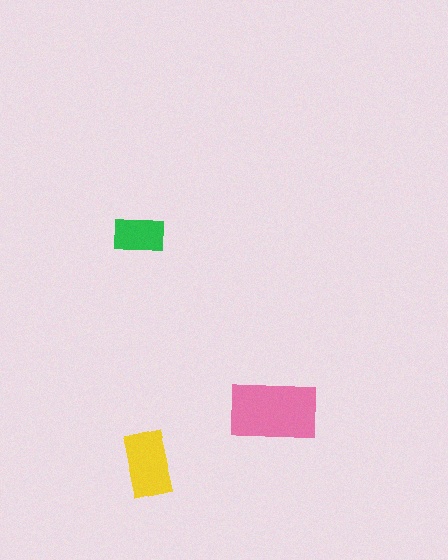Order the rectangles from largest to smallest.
the pink one, the yellow one, the green one.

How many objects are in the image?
There are 3 objects in the image.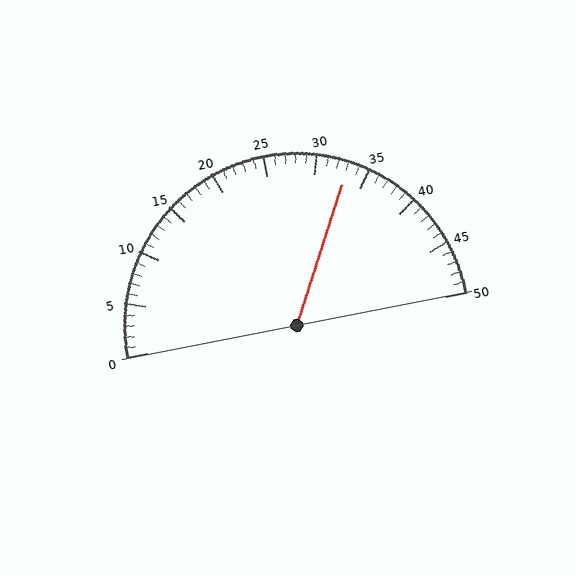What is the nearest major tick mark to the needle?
The nearest major tick mark is 35.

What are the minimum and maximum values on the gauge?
The gauge ranges from 0 to 50.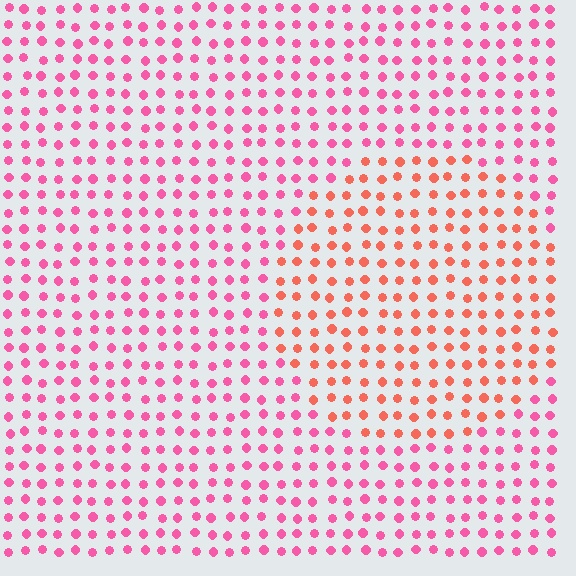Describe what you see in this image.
The image is filled with small pink elements in a uniform arrangement. A circle-shaped region is visible where the elements are tinted to a slightly different hue, forming a subtle color boundary.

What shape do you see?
I see a circle.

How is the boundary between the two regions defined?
The boundary is defined purely by a slight shift in hue (about 36 degrees). Spacing, size, and orientation are identical on both sides.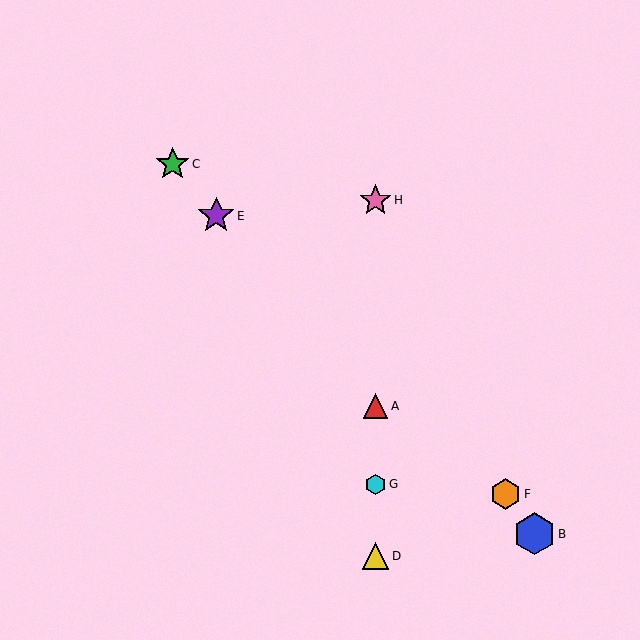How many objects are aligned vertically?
4 objects (A, D, G, H) are aligned vertically.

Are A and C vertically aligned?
No, A is at x≈376 and C is at x≈173.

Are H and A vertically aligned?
Yes, both are at x≈376.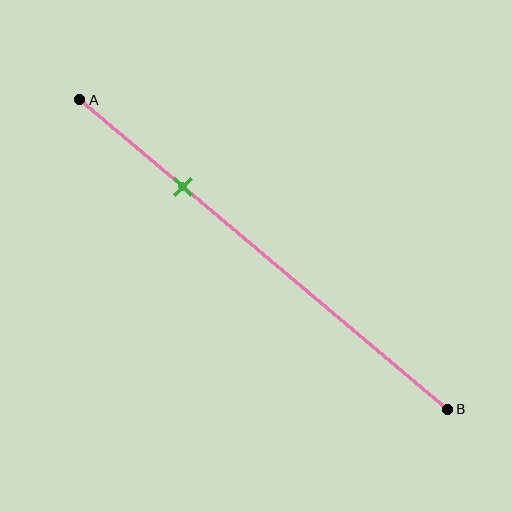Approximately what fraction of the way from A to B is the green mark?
The green mark is approximately 30% of the way from A to B.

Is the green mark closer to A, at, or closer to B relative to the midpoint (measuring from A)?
The green mark is closer to point A than the midpoint of segment AB.